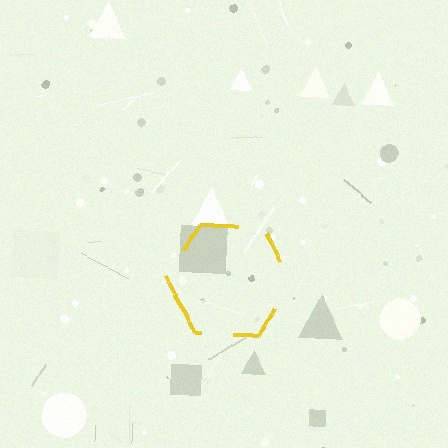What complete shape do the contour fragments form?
The contour fragments form a hexagon.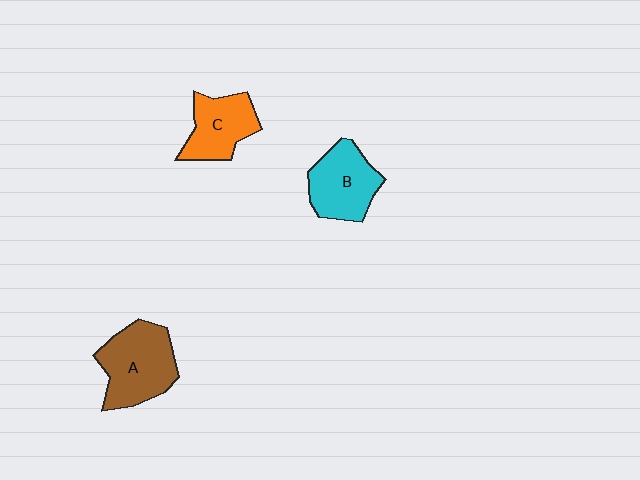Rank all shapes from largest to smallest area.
From largest to smallest: A (brown), B (cyan), C (orange).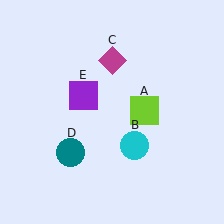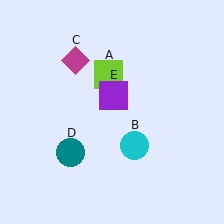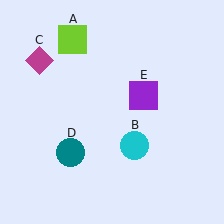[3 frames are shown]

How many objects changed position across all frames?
3 objects changed position: lime square (object A), magenta diamond (object C), purple square (object E).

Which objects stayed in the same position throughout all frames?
Cyan circle (object B) and teal circle (object D) remained stationary.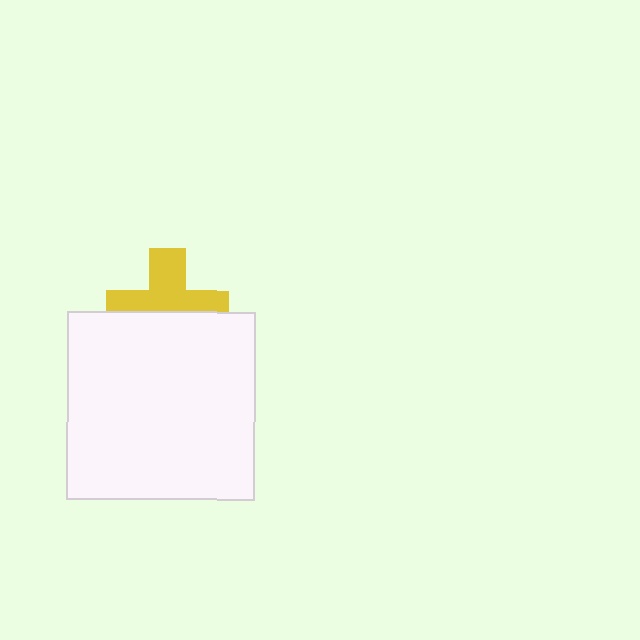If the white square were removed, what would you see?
You would see the complete yellow cross.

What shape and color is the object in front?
The object in front is a white square.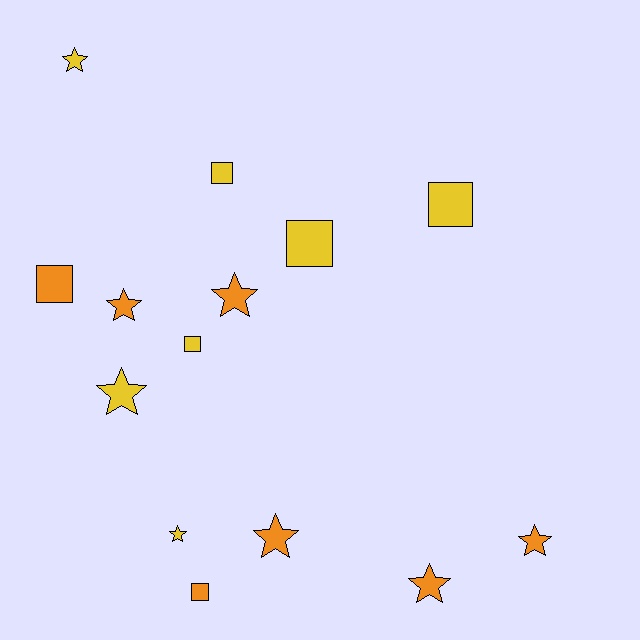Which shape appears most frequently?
Star, with 8 objects.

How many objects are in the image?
There are 14 objects.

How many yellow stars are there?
There are 3 yellow stars.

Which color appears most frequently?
Orange, with 7 objects.